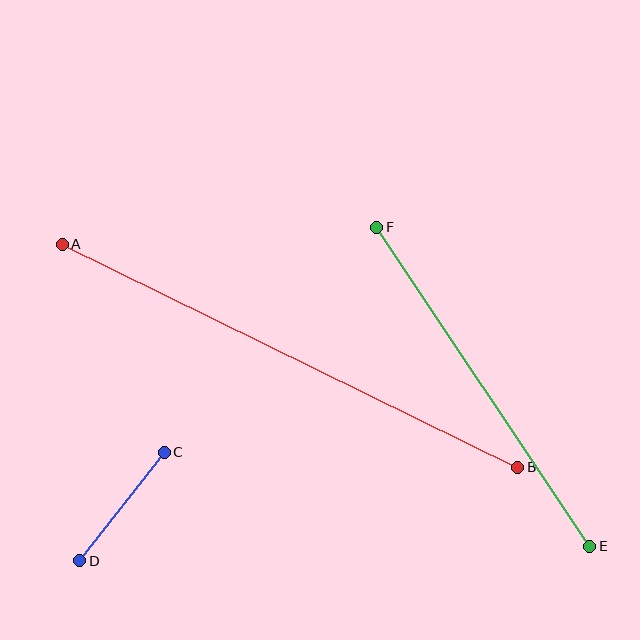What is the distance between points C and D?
The distance is approximately 138 pixels.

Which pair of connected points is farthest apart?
Points A and B are farthest apart.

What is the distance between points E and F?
The distance is approximately 384 pixels.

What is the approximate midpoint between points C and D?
The midpoint is at approximately (122, 507) pixels.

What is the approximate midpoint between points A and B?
The midpoint is at approximately (290, 356) pixels.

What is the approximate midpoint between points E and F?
The midpoint is at approximately (483, 387) pixels.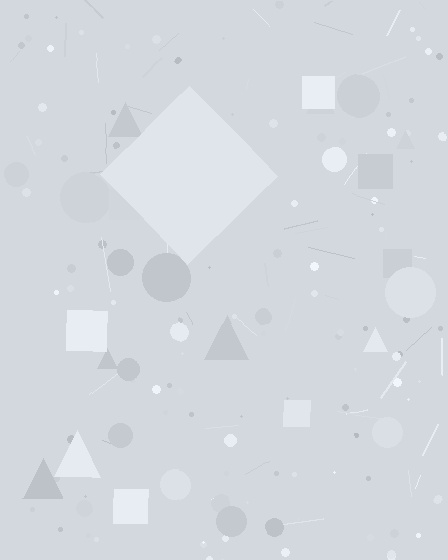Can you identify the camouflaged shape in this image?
The camouflaged shape is a diamond.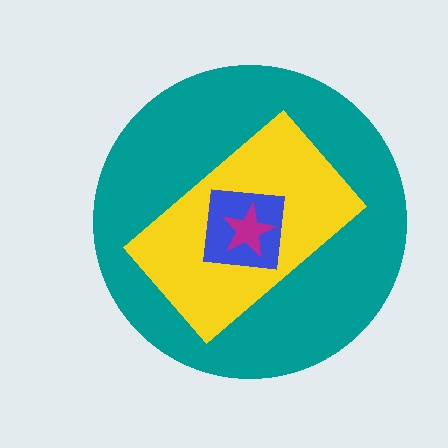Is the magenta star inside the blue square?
Yes.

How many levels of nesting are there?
4.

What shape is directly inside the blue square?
The magenta star.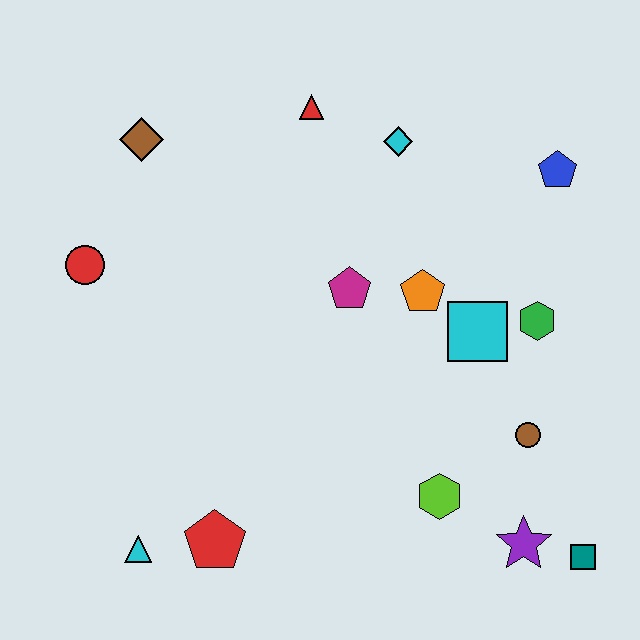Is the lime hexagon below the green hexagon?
Yes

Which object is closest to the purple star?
The teal square is closest to the purple star.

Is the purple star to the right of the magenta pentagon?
Yes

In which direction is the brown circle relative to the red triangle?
The brown circle is below the red triangle.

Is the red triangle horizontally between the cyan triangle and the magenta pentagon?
Yes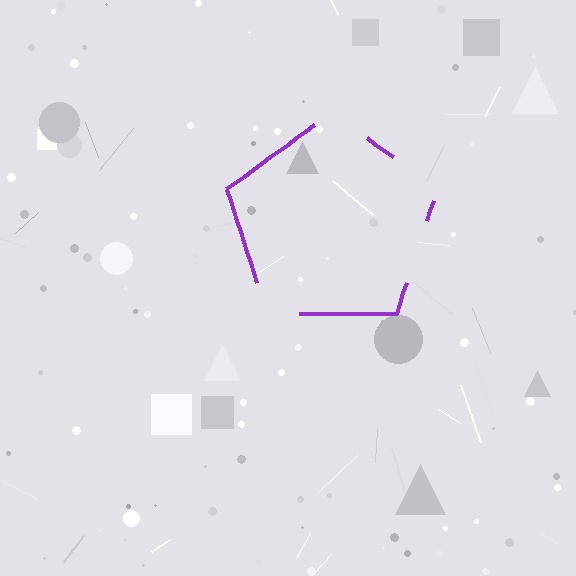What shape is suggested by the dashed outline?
The dashed outline suggests a pentagon.